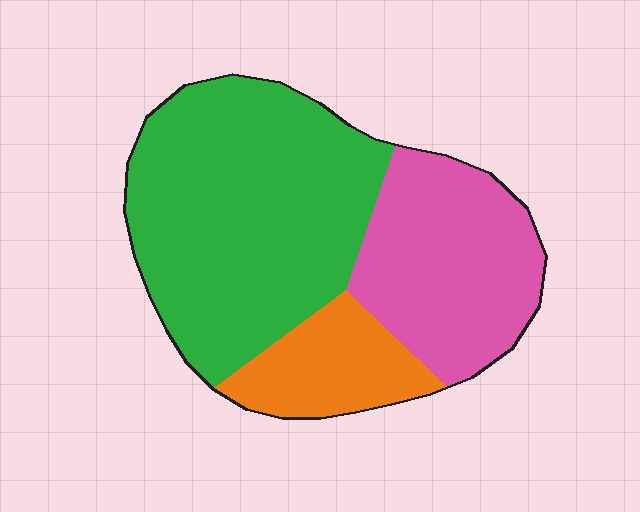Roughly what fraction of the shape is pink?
Pink covers roughly 30% of the shape.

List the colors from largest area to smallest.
From largest to smallest: green, pink, orange.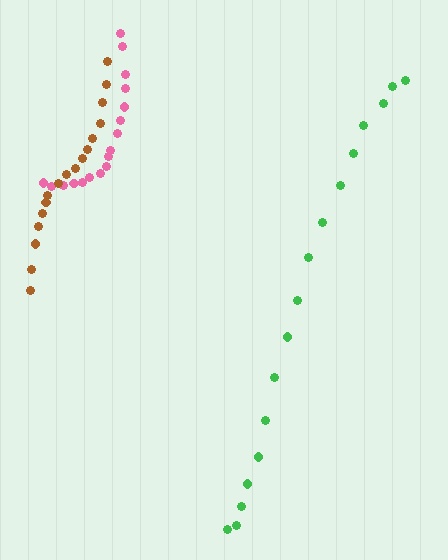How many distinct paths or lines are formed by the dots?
There are 3 distinct paths.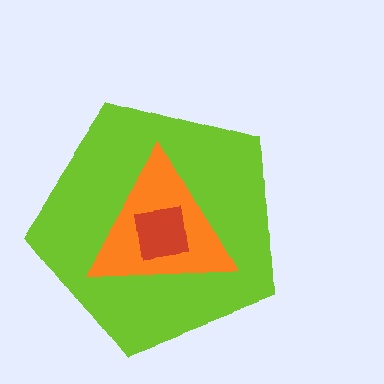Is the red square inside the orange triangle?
Yes.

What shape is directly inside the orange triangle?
The red square.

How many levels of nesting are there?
3.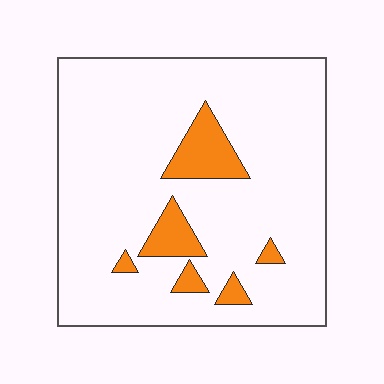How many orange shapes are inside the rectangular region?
6.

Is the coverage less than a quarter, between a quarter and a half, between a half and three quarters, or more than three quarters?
Less than a quarter.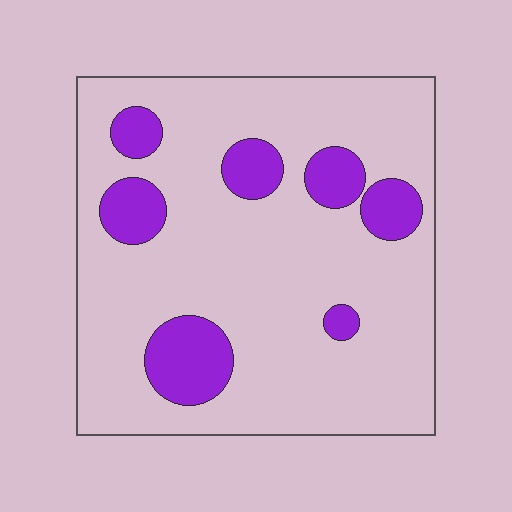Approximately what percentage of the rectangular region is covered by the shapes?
Approximately 15%.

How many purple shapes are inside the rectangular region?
7.